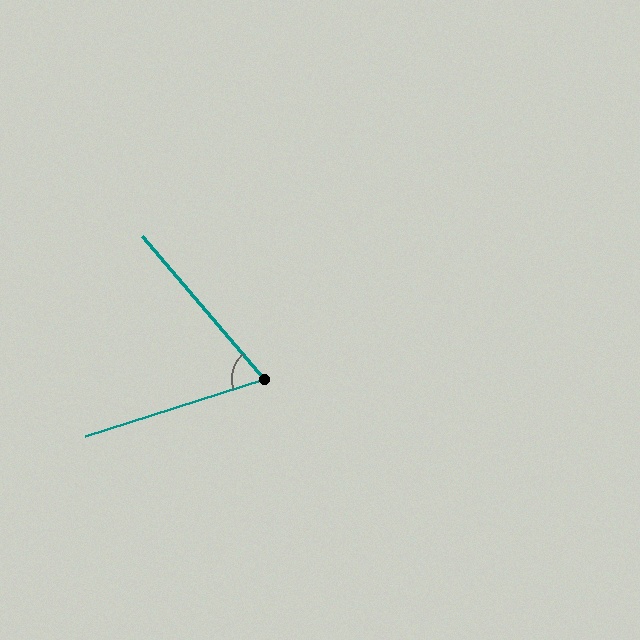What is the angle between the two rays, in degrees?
Approximately 67 degrees.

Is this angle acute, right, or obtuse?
It is acute.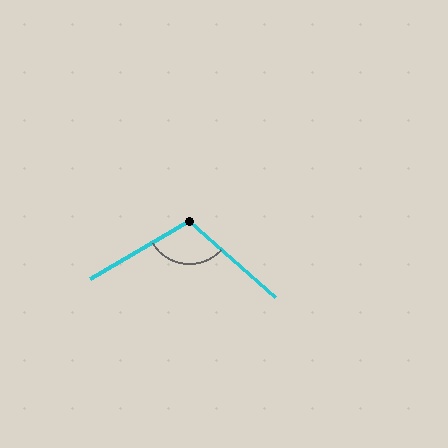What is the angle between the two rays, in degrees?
Approximately 108 degrees.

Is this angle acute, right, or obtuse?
It is obtuse.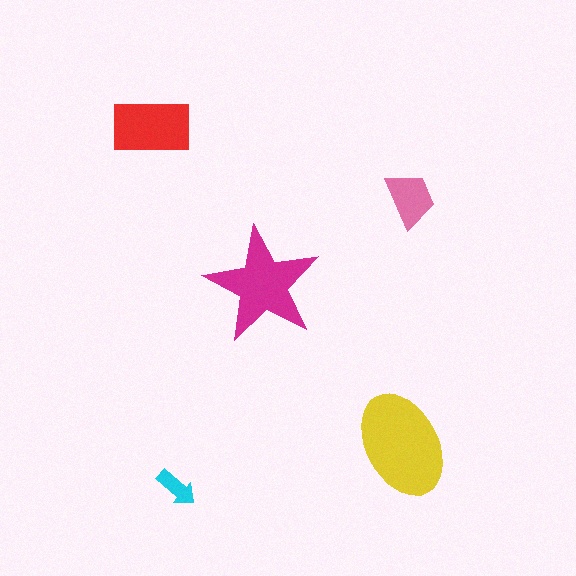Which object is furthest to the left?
The red rectangle is leftmost.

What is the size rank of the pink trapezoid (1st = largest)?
4th.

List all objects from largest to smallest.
The yellow ellipse, the magenta star, the red rectangle, the pink trapezoid, the cyan arrow.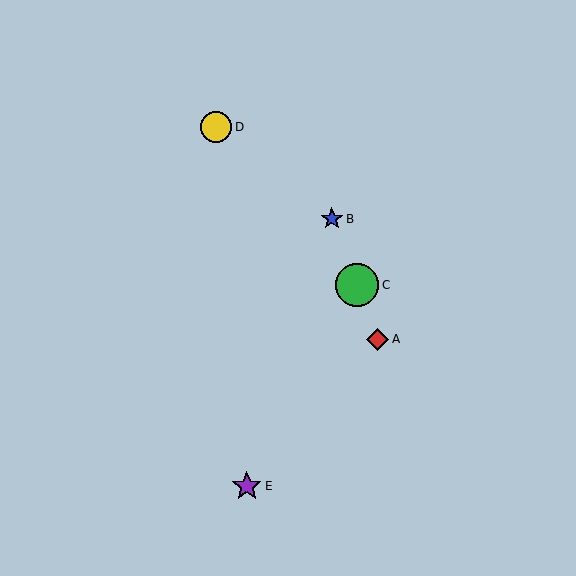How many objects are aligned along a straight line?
3 objects (A, B, C) are aligned along a straight line.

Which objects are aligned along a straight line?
Objects A, B, C are aligned along a straight line.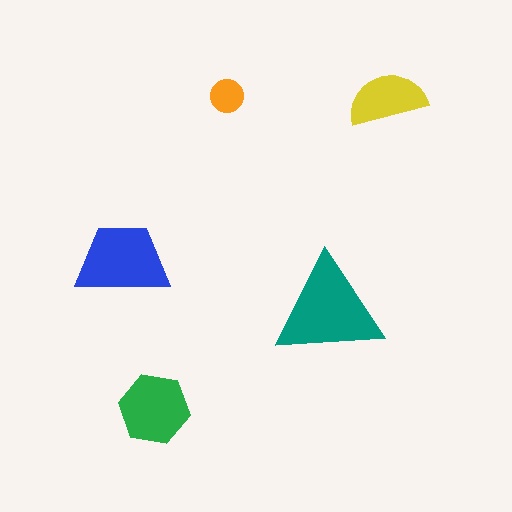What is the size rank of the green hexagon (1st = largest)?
3rd.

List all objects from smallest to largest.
The orange circle, the yellow semicircle, the green hexagon, the blue trapezoid, the teal triangle.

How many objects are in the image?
There are 5 objects in the image.